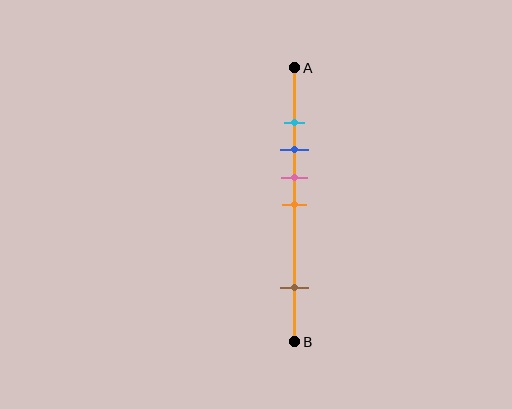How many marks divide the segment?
There are 5 marks dividing the segment.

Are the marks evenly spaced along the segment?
No, the marks are not evenly spaced.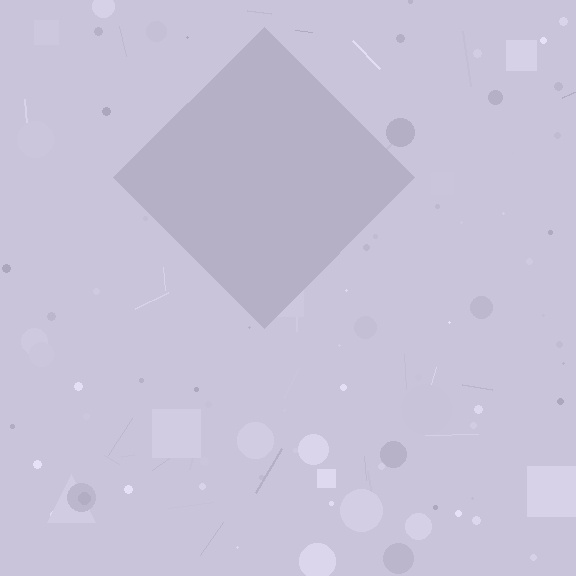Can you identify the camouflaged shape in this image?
The camouflaged shape is a diamond.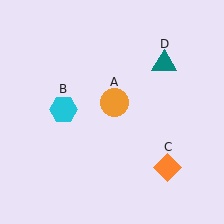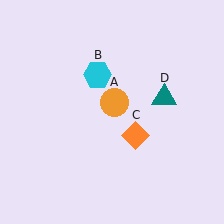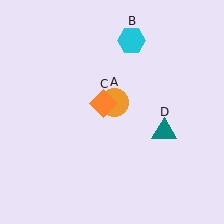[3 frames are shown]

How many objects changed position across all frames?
3 objects changed position: cyan hexagon (object B), orange diamond (object C), teal triangle (object D).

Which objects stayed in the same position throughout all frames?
Orange circle (object A) remained stationary.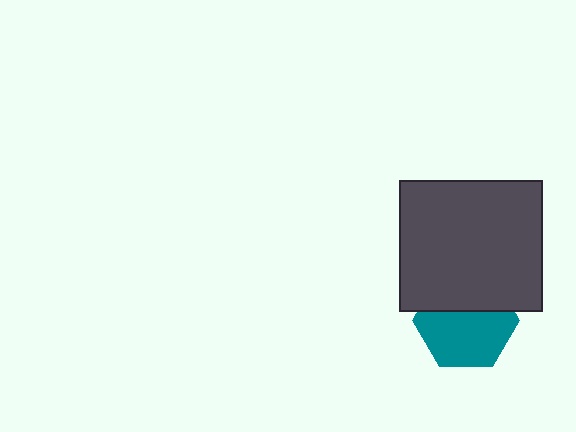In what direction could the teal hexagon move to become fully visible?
The teal hexagon could move down. That would shift it out from behind the dark gray rectangle entirely.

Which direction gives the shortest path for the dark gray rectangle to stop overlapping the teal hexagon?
Moving up gives the shortest separation.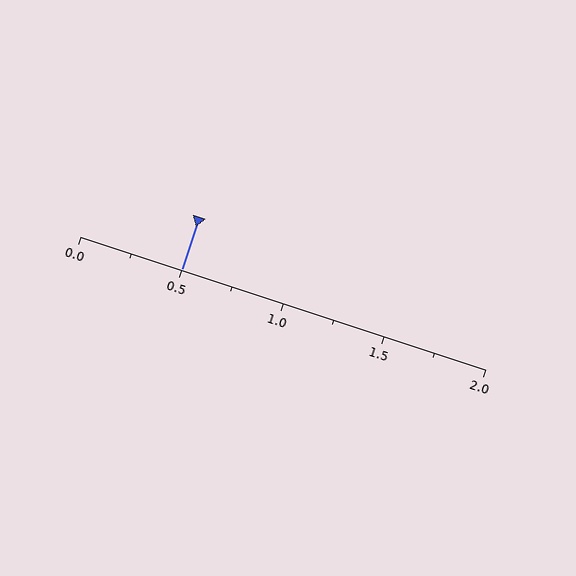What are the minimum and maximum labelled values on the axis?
The axis runs from 0.0 to 2.0.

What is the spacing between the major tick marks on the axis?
The major ticks are spaced 0.5 apart.